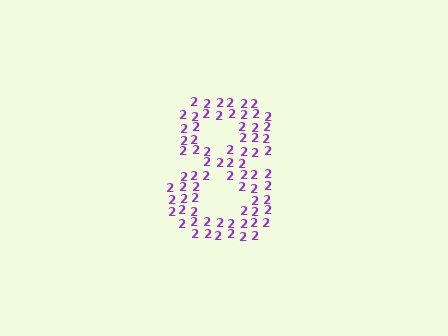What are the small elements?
The small elements are digit 2's.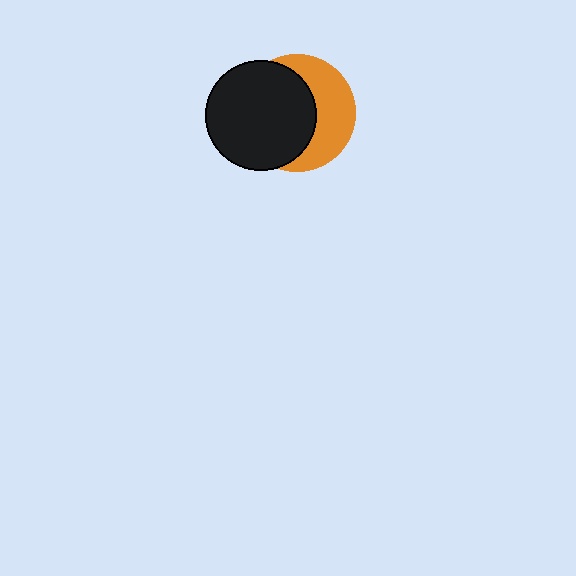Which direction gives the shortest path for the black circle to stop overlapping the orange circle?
Moving left gives the shortest separation.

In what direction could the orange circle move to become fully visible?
The orange circle could move right. That would shift it out from behind the black circle entirely.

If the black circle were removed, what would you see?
You would see the complete orange circle.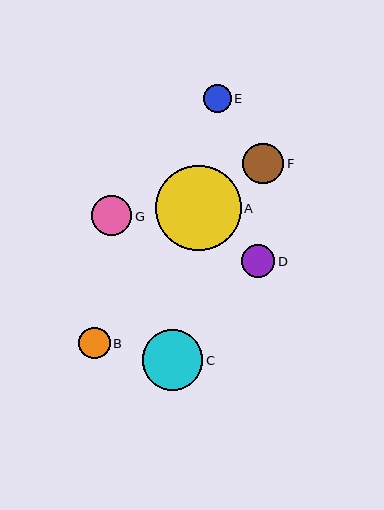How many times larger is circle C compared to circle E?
Circle C is approximately 2.2 times the size of circle E.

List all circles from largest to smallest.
From largest to smallest: A, C, F, G, D, B, E.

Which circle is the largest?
Circle A is the largest with a size of approximately 86 pixels.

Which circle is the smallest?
Circle E is the smallest with a size of approximately 28 pixels.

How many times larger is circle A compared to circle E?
Circle A is approximately 3.1 times the size of circle E.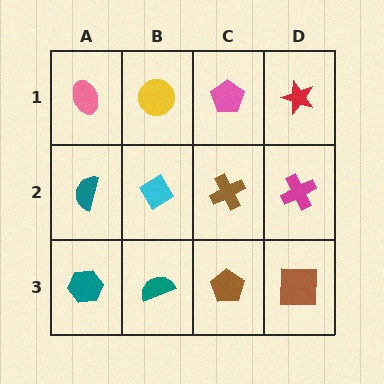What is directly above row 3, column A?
A teal semicircle.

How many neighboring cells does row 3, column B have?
3.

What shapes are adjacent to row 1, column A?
A teal semicircle (row 2, column A), a yellow circle (row 1, column B).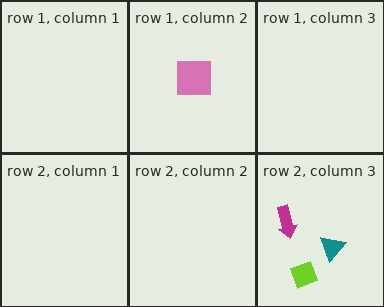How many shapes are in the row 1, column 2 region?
1.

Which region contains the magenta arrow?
The row 2, column 3 region.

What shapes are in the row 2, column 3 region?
The teal triangle, the lime diamond, the magenta arrow.